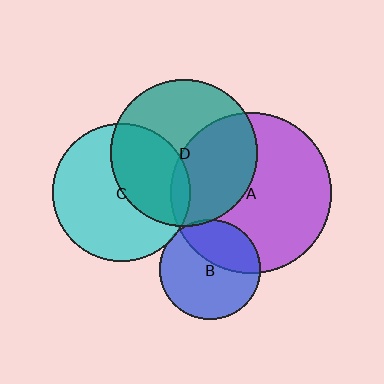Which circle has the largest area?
Circle A (purple).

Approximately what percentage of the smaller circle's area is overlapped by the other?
Approximately 40%.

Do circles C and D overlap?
Yes.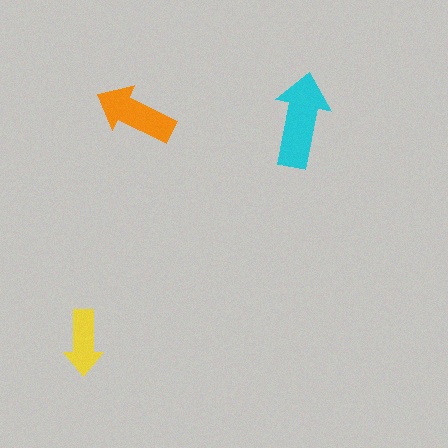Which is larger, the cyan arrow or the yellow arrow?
The cyan one.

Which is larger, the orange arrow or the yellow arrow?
The orange one.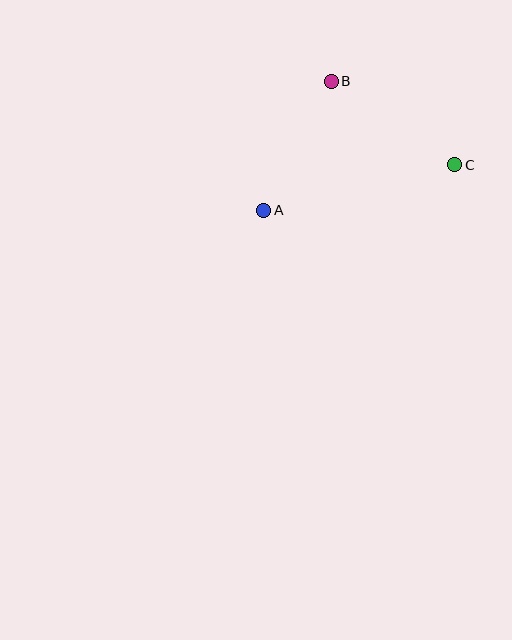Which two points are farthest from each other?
Points A and C are farthest from each other.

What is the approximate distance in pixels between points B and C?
The distance between B and C is approximately 149 pixels.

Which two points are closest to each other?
Points A and B are closest to each other.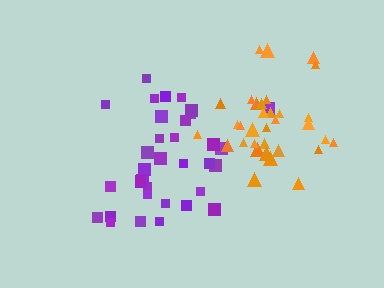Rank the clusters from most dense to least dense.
orange, purple.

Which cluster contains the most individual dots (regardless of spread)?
Purple (35).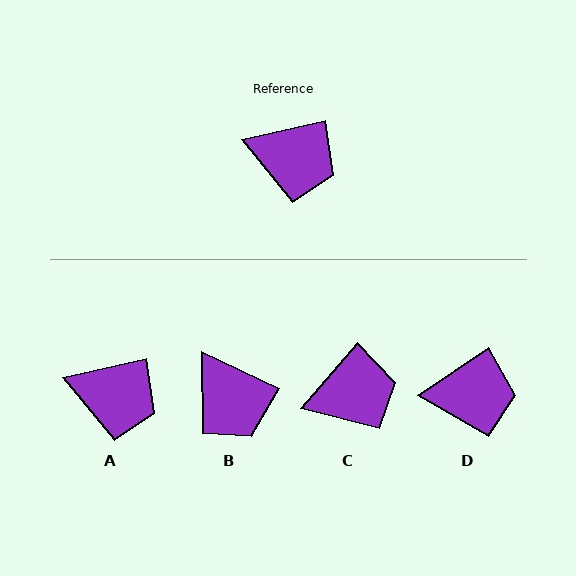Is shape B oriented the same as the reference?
No, it is off by about 38 degrees.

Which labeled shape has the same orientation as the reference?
A.